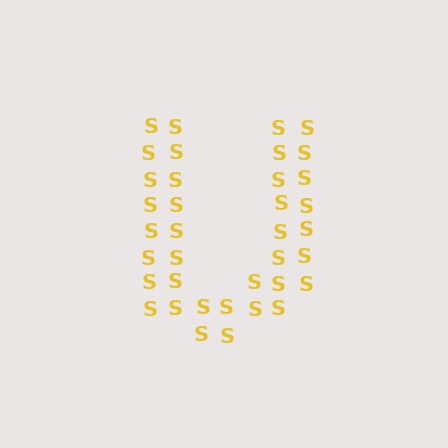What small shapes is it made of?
It is made of small letter S's.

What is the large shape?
The large shape is the letter U.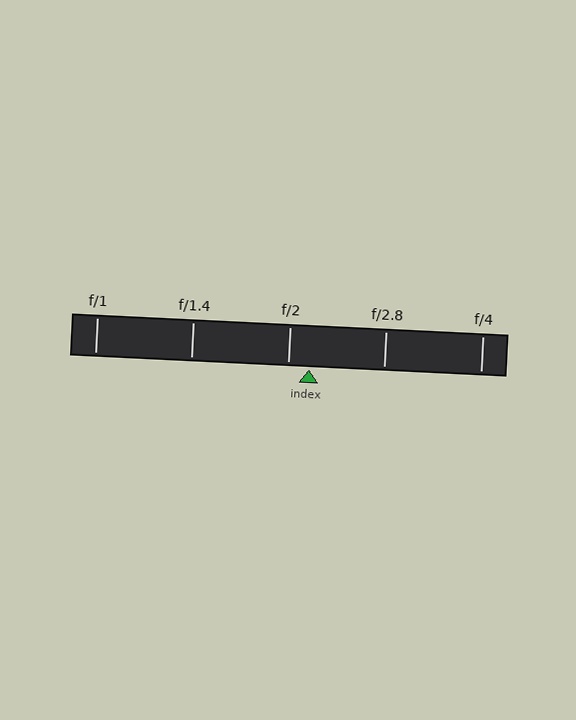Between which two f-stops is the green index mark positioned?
The index mark is between f/2 and f/2.8.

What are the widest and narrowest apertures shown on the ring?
The widest aperture shown is f/1 and the narrowest is f/4.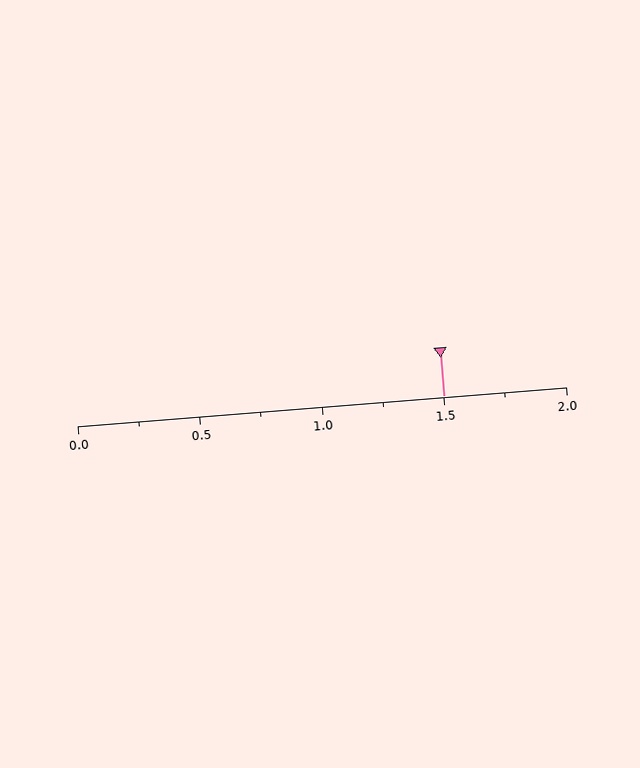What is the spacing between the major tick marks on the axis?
The major ticks are spaced 0.5 apart.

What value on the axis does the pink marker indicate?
The marker indicates approximately 1.5.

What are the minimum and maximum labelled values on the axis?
The axis runs from 0.0 to 2.0.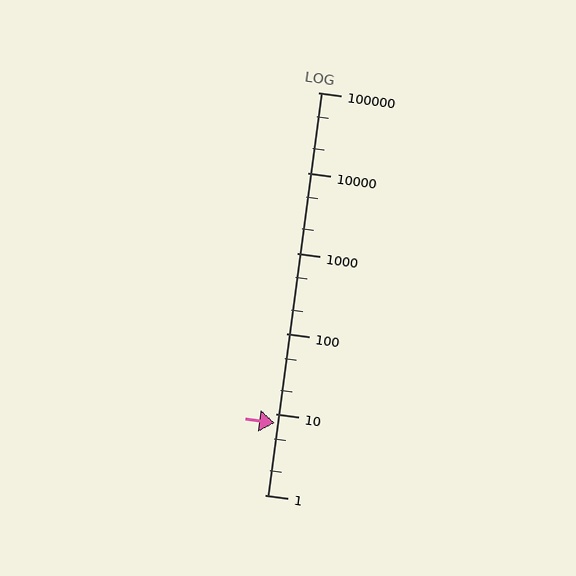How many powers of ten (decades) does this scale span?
The scale spans 5 decades, from 1 to 100000.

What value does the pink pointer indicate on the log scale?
The pointer indicates approximately 7.9.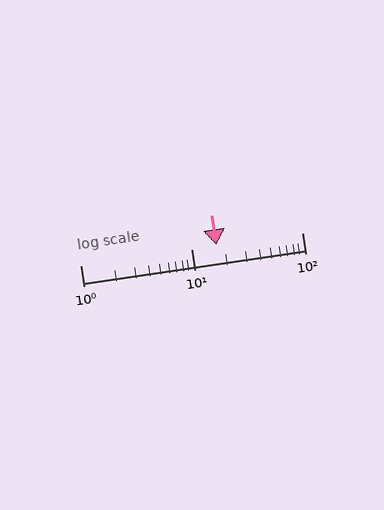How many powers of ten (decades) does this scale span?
The scale spans 2 decades, from 1 to 100.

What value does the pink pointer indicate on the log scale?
The pointer indicates approximately 17.